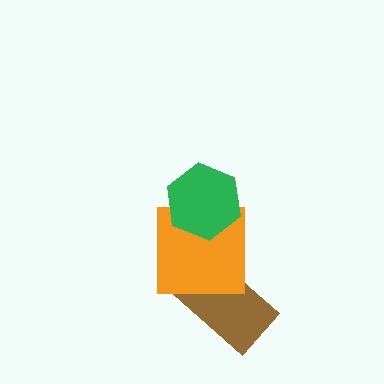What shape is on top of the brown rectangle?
The orange square is on top of the brown rectangle.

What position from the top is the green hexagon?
The green hexagon is 1st from the top.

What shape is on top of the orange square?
The green hexagon is on top of the orange square.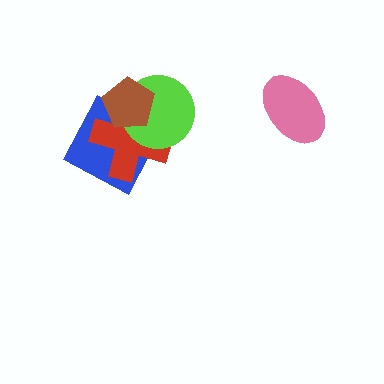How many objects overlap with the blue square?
3 objects overlap with the blue square.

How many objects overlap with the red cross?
3 objects overlap with the red cross.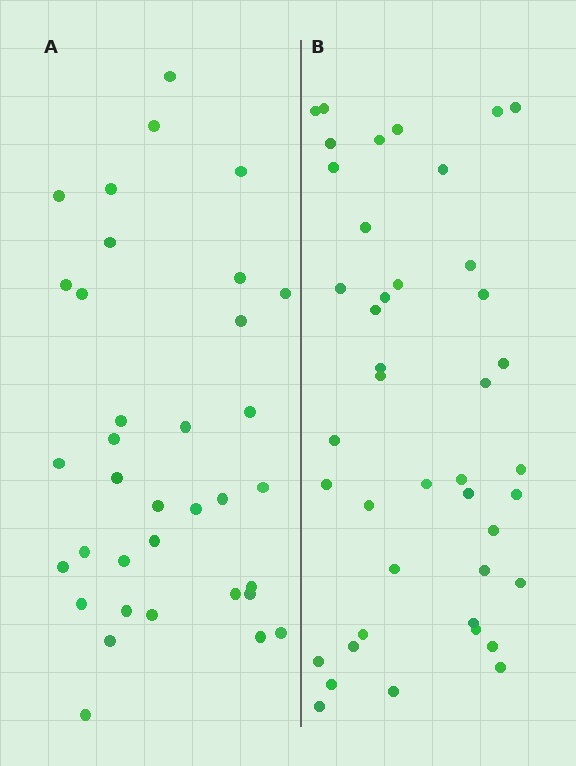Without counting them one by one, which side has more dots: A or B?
Region B (the right region) has more dots.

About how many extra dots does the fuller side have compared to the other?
Region B has roughly 8 or so more dots than region A.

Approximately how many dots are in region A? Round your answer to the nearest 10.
About 40 dots. (The exact count is 35, which rounds to 40.)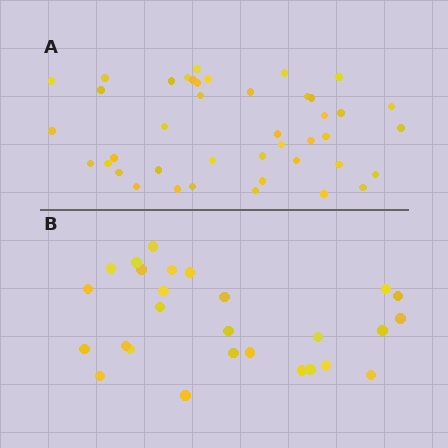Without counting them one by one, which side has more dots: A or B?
Region A (the top region) has more dots.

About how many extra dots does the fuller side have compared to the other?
Region A has approximately 15 more dots than region B.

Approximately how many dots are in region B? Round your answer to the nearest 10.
About 30 dots. (The exact count is 27, which rounds to 30.)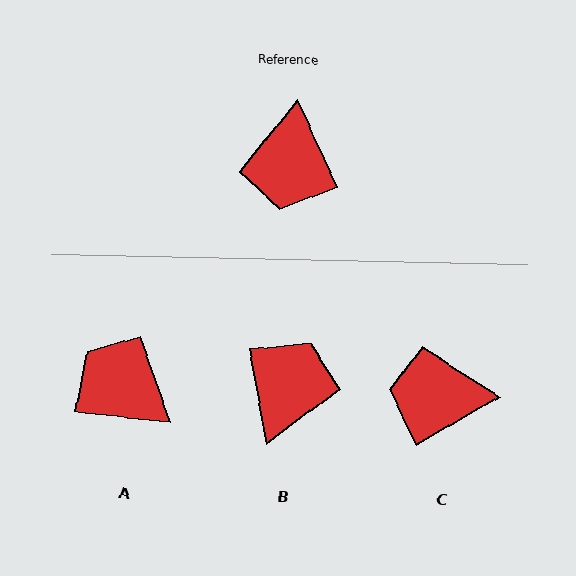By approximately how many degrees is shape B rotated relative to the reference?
Approximately 165 degrees counter-clockwise.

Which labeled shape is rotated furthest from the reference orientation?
B, about 165 degrees away.